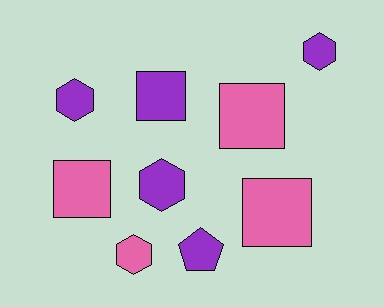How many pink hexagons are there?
There is 1 pink hexagon.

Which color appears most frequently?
Purple, with 5 objects.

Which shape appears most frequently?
Square, with 4 objects.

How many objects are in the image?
There are 9 objects.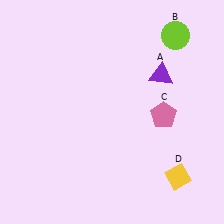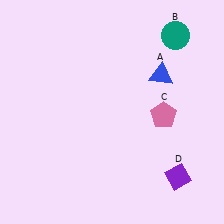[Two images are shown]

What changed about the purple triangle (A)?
In Image 1, A is purple. In Image 2, it changed to blue.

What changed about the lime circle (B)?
In Image 1, B is lime. In Image 2, it changed to teal.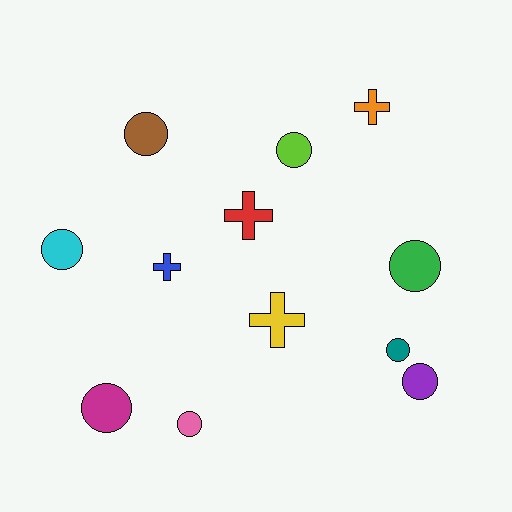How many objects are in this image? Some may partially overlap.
There are 12 objects.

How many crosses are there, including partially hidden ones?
There are 4 crosses.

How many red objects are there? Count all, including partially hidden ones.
There is 1 red object.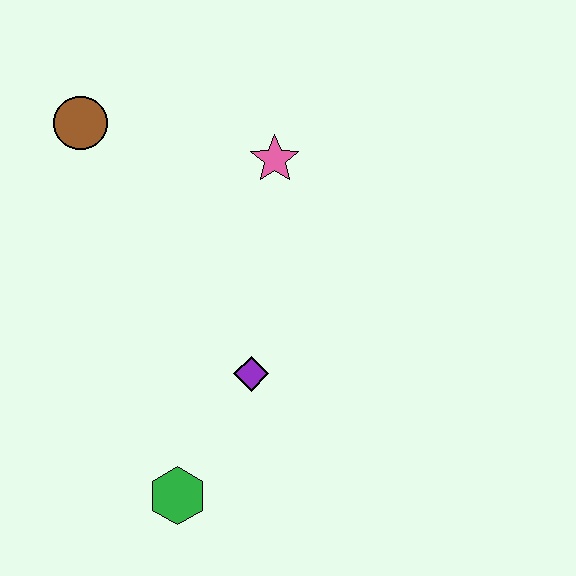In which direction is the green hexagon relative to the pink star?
The green hexagon is below the pink star.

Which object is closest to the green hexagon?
The purple diamond is closest to the green hexagon.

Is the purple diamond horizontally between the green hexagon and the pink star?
Yes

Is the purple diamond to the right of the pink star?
No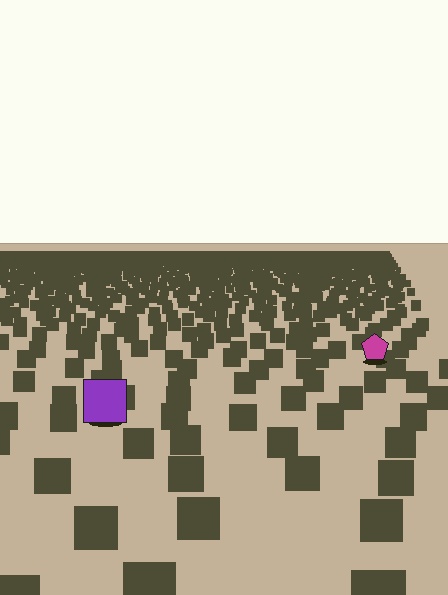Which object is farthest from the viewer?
The magenta pentagon is farthest from the viewer. It appears smaller and the ground texture around it is denser.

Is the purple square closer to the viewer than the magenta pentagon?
Yes. The purple square is closer — you can tell from the texture gradient: the ground texture is coarser near it.